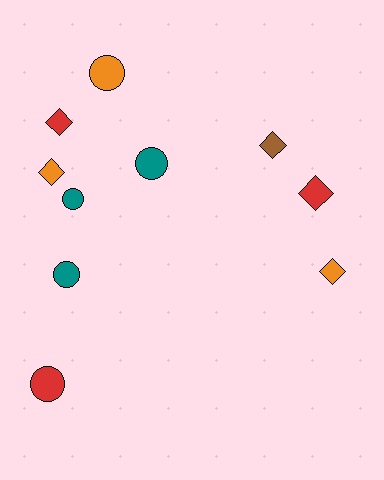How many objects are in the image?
There are 10 objects.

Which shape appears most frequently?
Diamond, with 5 objects.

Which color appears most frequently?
Teal, with 3 objects.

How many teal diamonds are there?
There are no teal diamonds.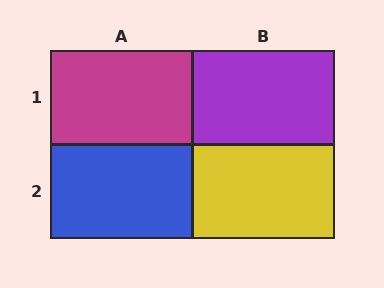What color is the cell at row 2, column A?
Blue.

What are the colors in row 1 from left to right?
Magenta, purple.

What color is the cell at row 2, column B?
Yellow.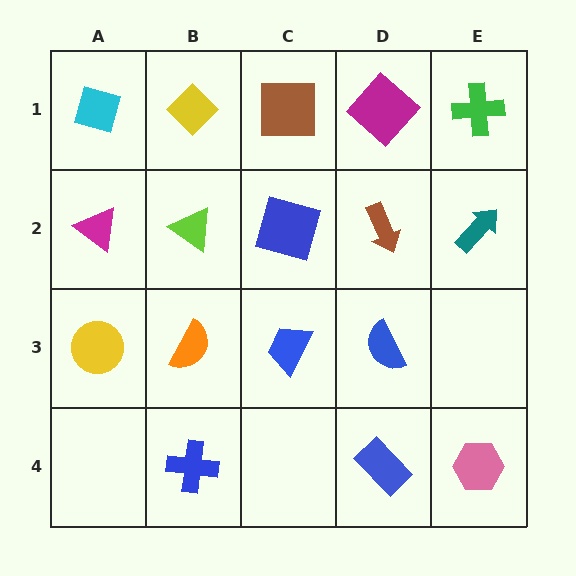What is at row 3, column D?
A blue semicircle.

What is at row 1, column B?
A yellow diamond.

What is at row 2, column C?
A blue square.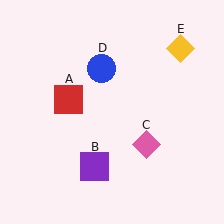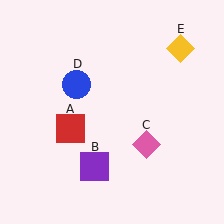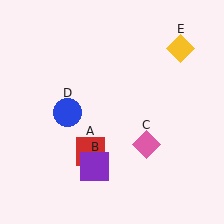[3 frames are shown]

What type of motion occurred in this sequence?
The red square (object A), blue circle (object D) rotated counterclockwise around the center of the scene.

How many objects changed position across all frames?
2 objects changed position: red square (object A), blue circle (object D).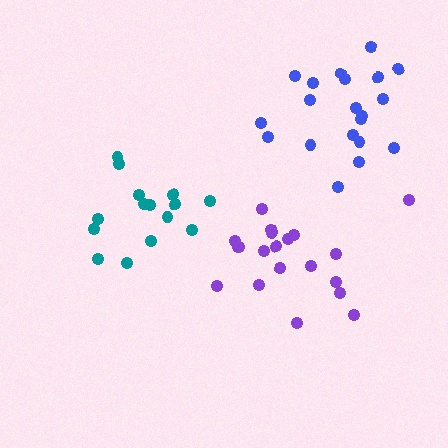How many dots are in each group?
Group 1: 20 dots, Group 2: 15 dots, Group 3: 20 dots (55 total).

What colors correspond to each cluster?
The clusters are colored: purple, teal, blue.